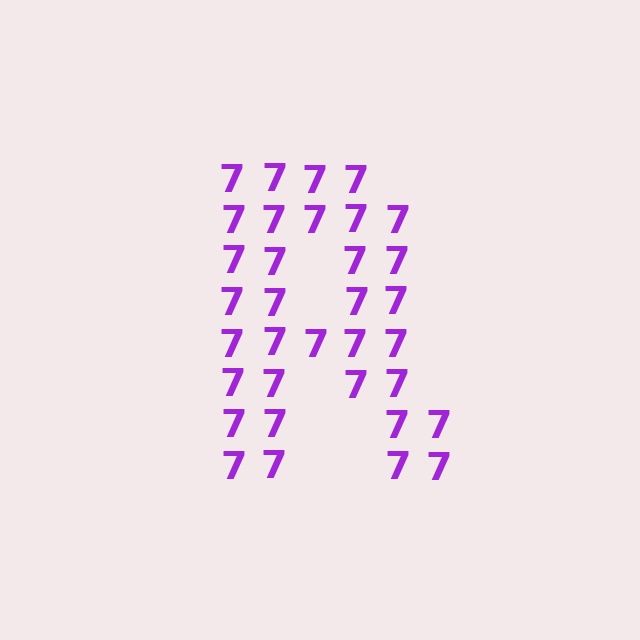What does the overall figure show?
The overall figure shows the letter R.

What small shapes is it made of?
It is made of small digit 7's.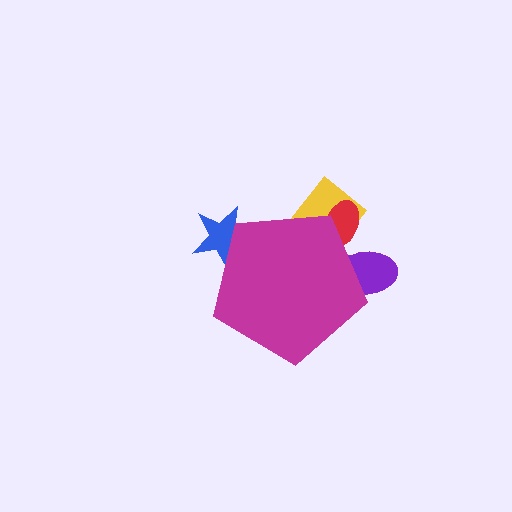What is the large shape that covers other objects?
A magenta pentagon.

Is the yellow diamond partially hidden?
Yes, the yellow diamond is partially hidden behind the magenta pentagon.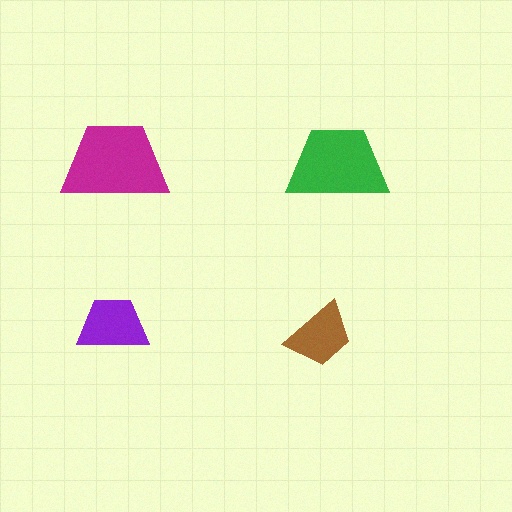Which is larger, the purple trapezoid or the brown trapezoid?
The purple one.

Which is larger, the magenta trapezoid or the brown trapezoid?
The magenta one.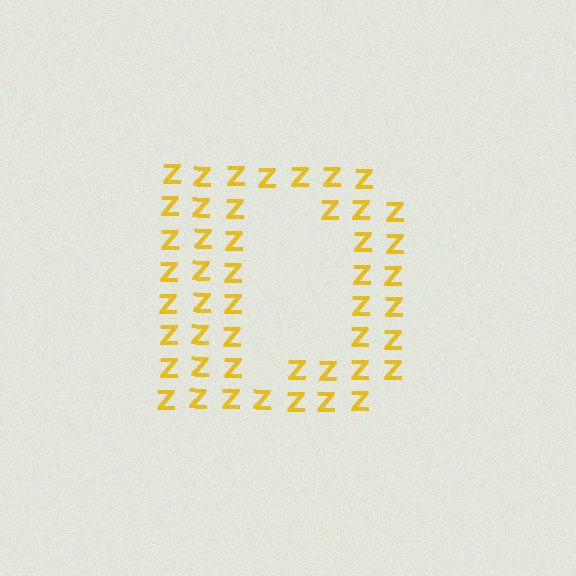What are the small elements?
The small elements are letter Z's.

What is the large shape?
The large shape is the letter D.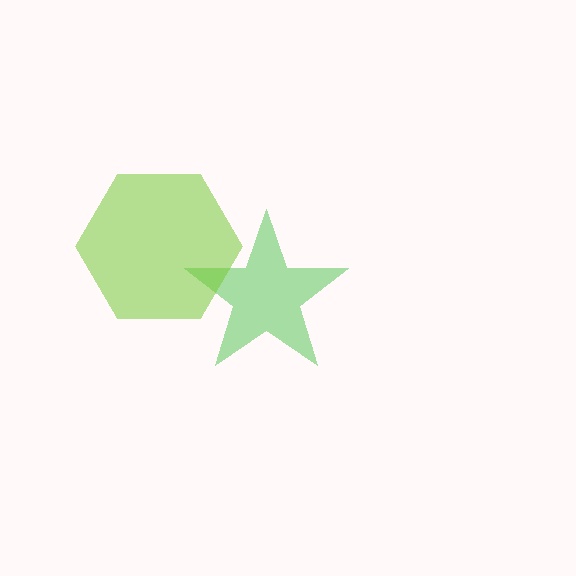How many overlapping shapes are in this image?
There are 2 overlapping shapes in the image.